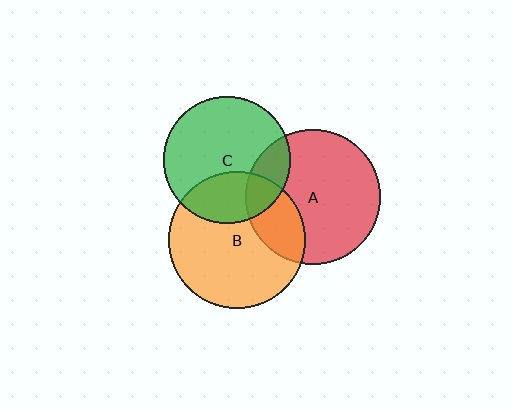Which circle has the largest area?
Circle B (orange).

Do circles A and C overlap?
Yes.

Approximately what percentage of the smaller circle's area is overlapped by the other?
Approximately 20%.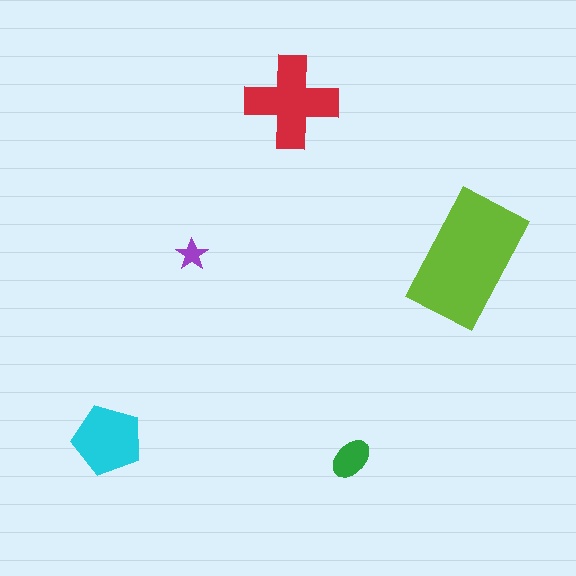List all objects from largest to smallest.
The lime rectangle, the red cross, the cyan pentagon, the green ellipse, the purple star.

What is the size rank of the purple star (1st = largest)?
5th.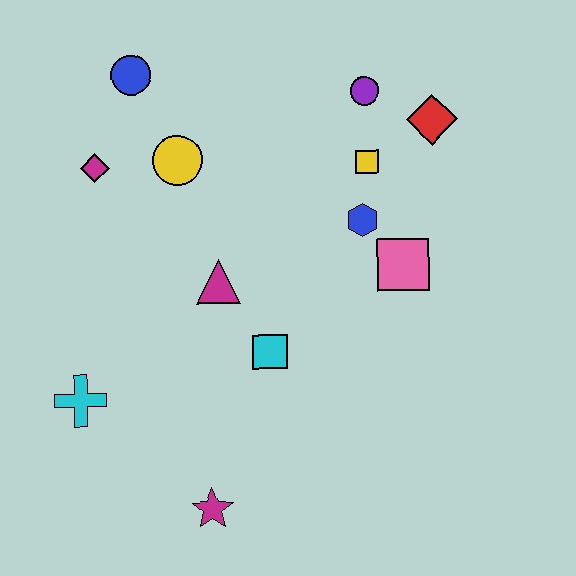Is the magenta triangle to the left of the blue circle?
No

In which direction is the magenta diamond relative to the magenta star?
The magenta diamond is above the magenta star.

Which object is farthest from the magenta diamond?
The magenta star is farthest from the magenta diamond.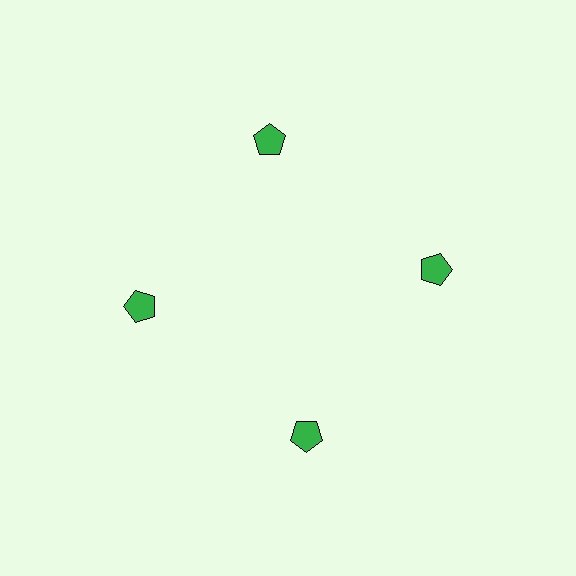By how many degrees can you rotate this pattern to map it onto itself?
The pattern maps onto itself every 90 degrees of rotation.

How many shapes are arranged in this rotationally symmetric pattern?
There are 4 shapes, arranged in 4 groups of 1.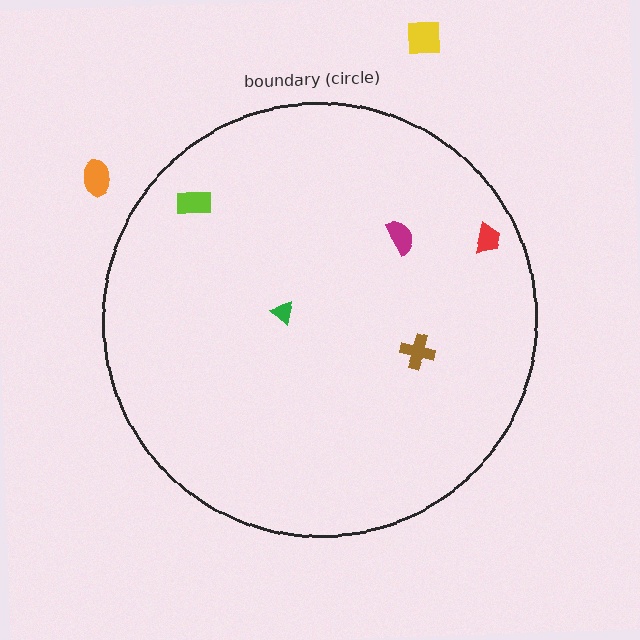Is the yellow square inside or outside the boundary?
Outside.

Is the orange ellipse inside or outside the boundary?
Outside.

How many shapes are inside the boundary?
5 inside, 2 outside.